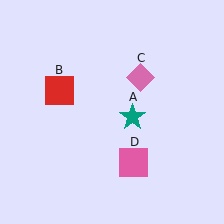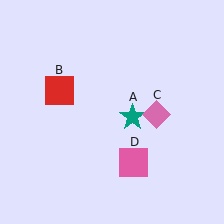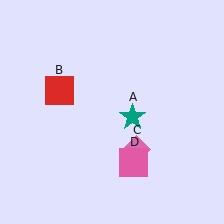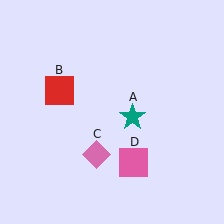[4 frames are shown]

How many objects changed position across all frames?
1 object changed position: pink diamond (object C).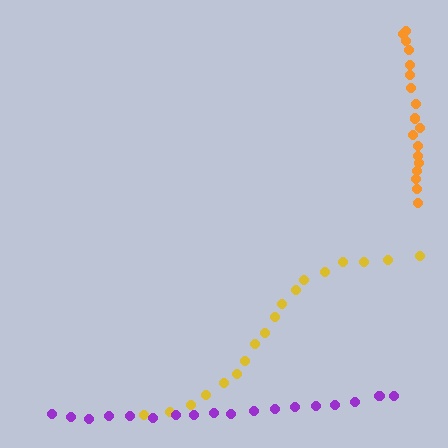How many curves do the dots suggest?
There are 3 distinct paths.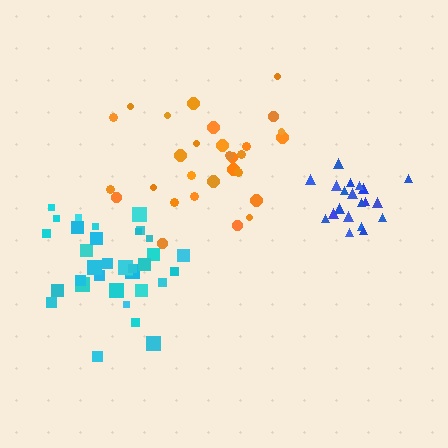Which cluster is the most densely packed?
Blue.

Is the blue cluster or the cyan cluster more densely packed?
Blue.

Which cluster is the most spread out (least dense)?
Orange.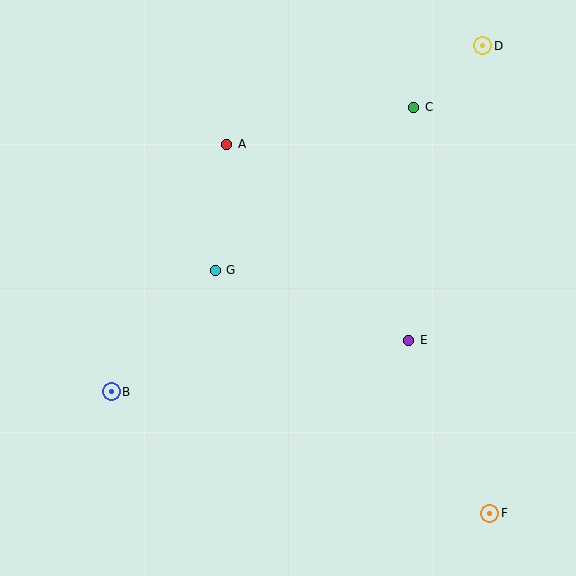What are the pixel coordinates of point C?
Point C is at (414, 107).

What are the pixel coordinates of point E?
Point E is at (409, 340).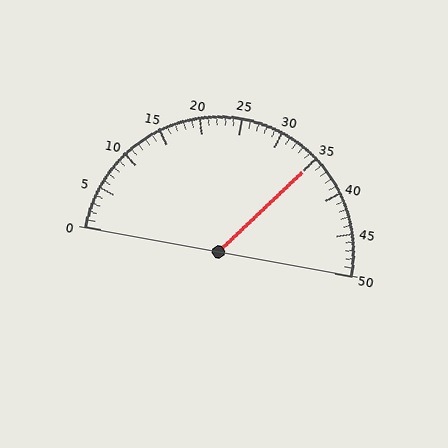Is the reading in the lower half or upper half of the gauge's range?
The reading is in the upper half of the range (0 to 50).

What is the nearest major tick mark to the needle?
The nearest major tick mark is 35.